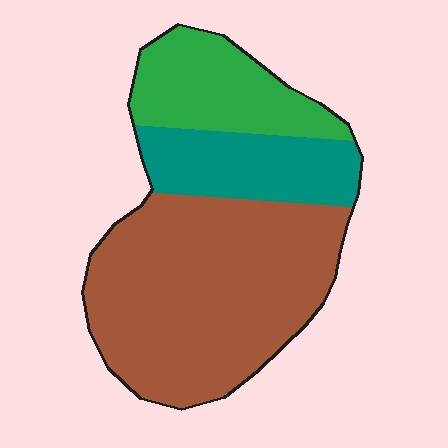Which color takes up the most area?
Brown, at roughly 60%.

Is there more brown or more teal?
Brown.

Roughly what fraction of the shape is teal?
Teal takes up about one fifth (1/5) of the shape.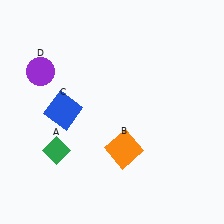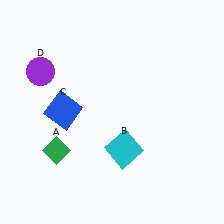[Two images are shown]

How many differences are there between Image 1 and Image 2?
There is 1 difference between the two images.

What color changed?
The square (B) changed from orange in Image 1 to cyan in Image 2.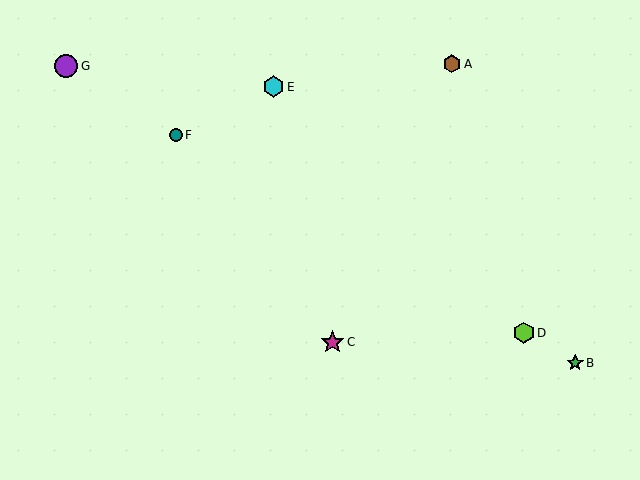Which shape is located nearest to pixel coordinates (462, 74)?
The brown hexagon (labeled A) at (452, 64) is nearest to that location.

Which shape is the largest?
The magenta star (labeled C) is the largest.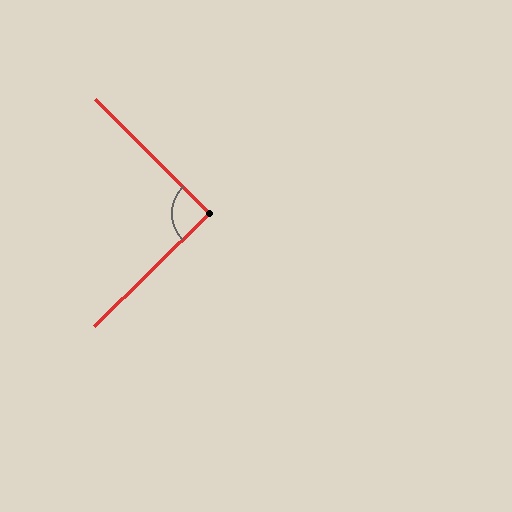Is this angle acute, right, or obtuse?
It is approximately a right angle.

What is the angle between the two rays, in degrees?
Approximately 90 degrees.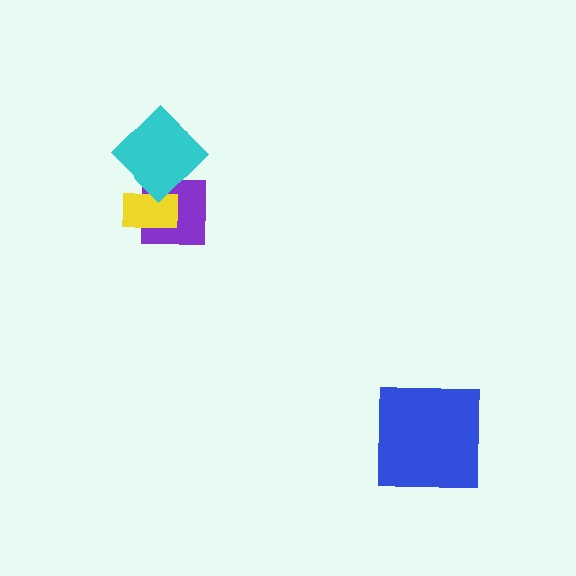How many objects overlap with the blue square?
0 objects overlap with the blue square.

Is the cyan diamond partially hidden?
No, no other shape covers it.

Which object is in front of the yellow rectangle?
The cyan diamond is in front of the yellow rectangle.